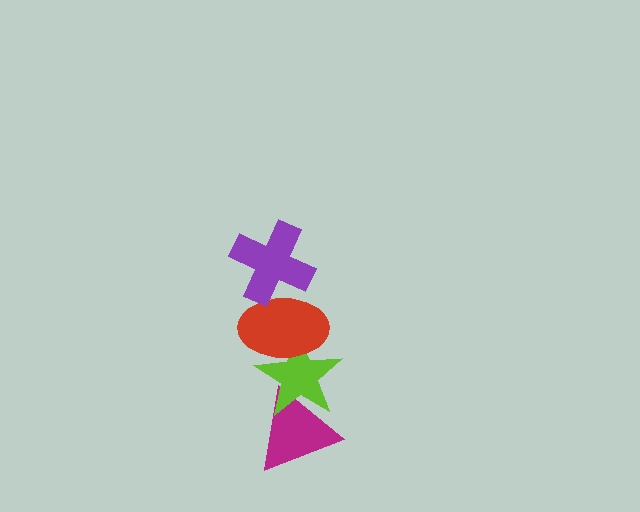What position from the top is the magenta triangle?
The magenta triangle is 4th from the top.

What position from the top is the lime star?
The lime star is 3rd from the top.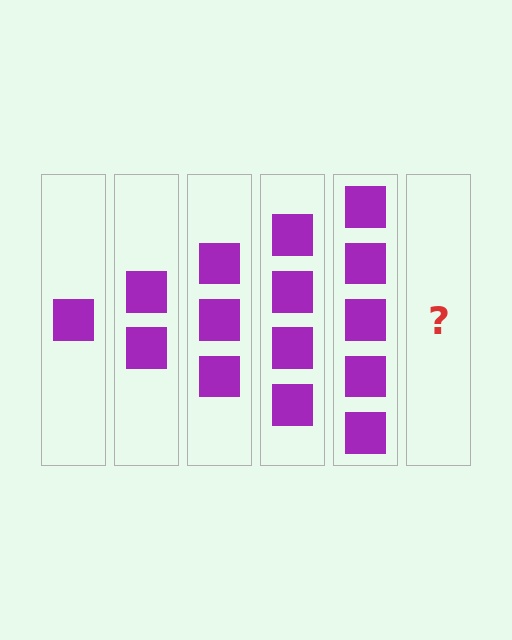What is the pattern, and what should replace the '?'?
The pattern is that each step adds one more square. The '?' should be 6 squares.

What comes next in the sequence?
The next element should be 6 squares.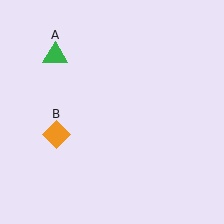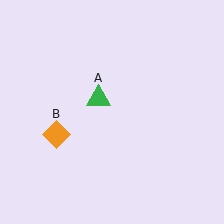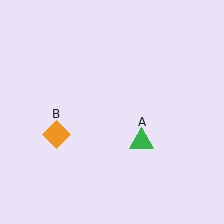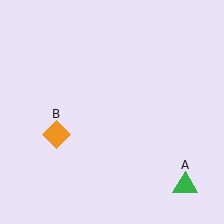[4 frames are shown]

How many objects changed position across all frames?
1 object changed position: green triangle (object A).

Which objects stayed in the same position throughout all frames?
Orange diamond (object B) remained stationary.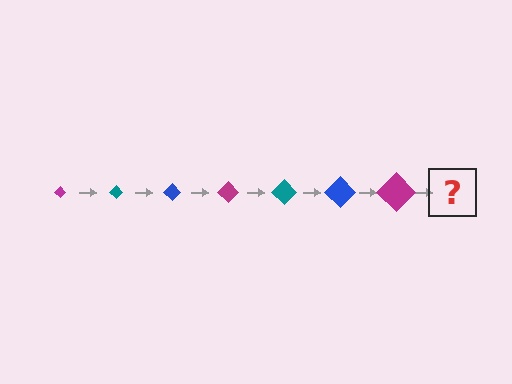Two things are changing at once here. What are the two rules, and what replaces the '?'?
The two rules are that the diamond grows larger each step and the color cycles through magenta, teal, and blue. The '?' should be a teal diamond, larger than the previous one.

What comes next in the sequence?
The next element should be a teal diamond, larger than the previous one.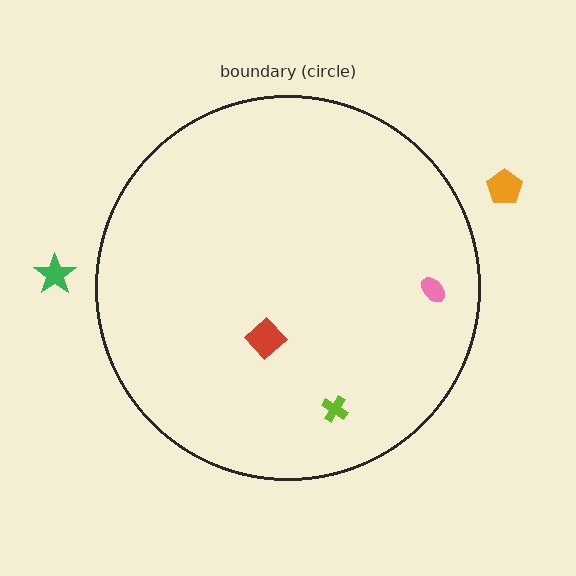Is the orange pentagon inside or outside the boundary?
Outside.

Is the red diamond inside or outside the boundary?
Inside.